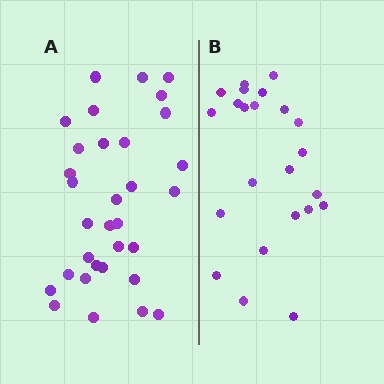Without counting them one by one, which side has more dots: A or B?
Region A (the left region) has more dots.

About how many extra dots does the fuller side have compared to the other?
Region A has roughly 8 or so more dots than region B.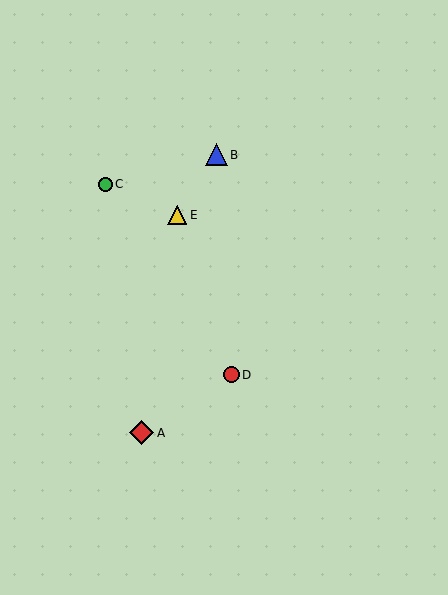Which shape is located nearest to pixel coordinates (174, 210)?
The yellow triangle (labeled E) at (177, 215) is nearest to that location.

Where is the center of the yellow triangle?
The center of the yellow triangle is at (177, 215).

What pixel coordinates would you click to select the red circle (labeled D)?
Click at (232, 375) to select the red circle D.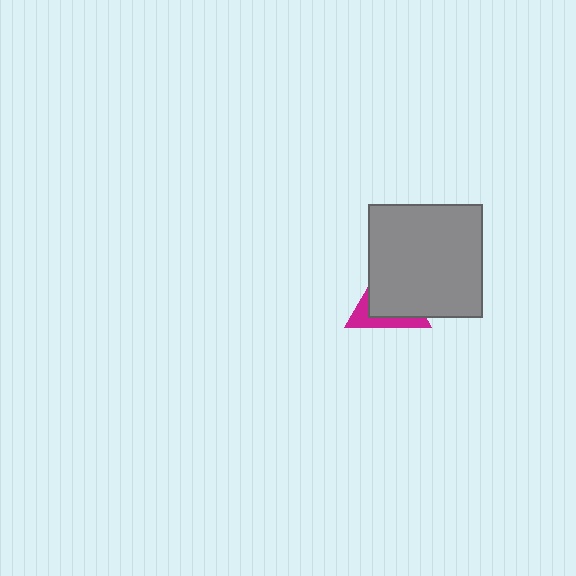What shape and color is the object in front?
The object in front is a gray square.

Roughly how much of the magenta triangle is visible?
A small part of it is visible (roughly 32%).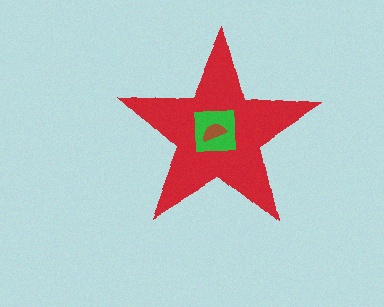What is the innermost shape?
The brown semicircle.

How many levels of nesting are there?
3.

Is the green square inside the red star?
Yes.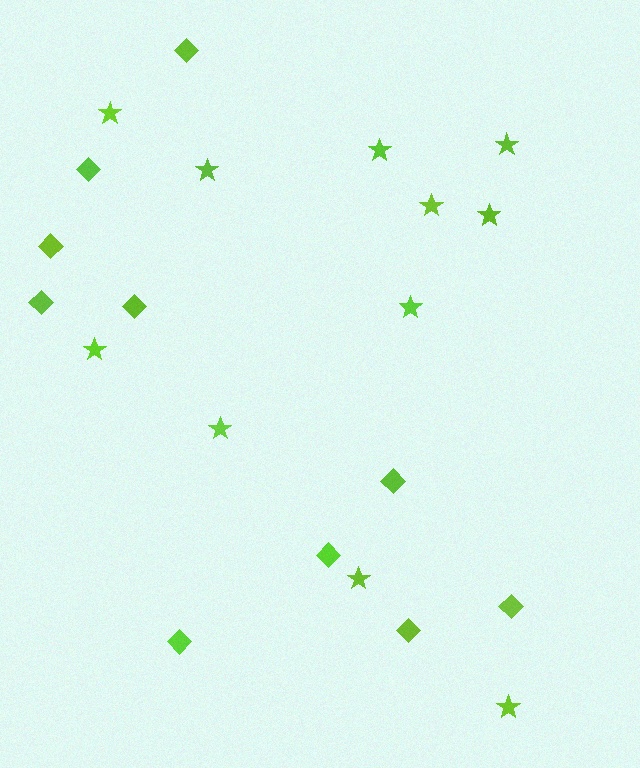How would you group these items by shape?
There are 2 groups: one group of stars (11) and one group of diamonds (10).